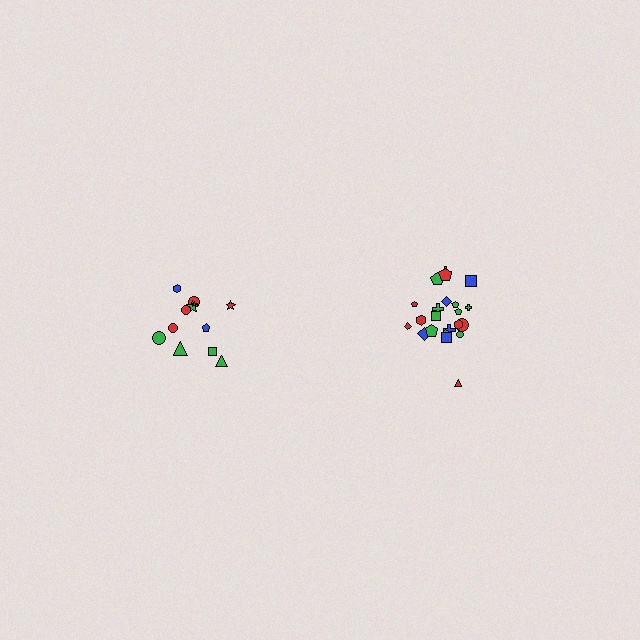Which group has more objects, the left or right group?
The right group.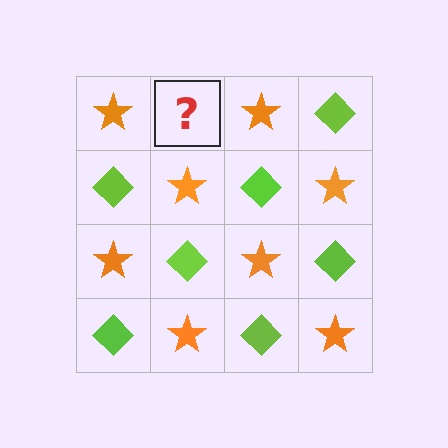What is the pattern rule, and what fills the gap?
The rule is that it alternates orange star and lime diamond in a checkerboard pattern. The gap should be filled with a lime diamond.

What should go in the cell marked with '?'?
The missing cell should contain a lime diamond.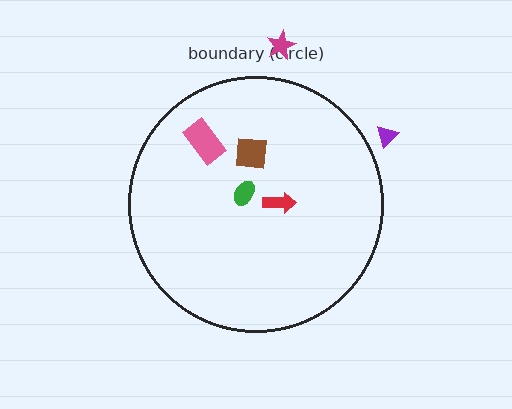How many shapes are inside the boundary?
4 inside, 2 outside.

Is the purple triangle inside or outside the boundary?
Outside.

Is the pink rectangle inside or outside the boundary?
Inside.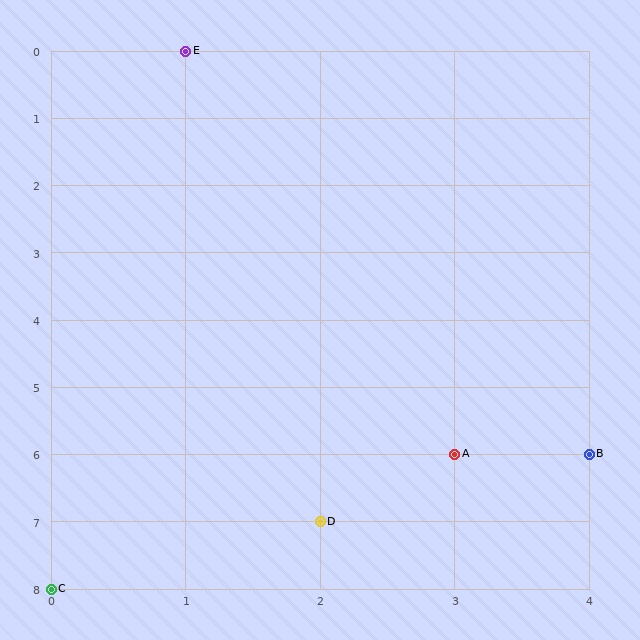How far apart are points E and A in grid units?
Points E and A are 2 columns and 6 rows apart (about 6.3 grid units diagonally).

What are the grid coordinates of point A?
Point A is at grid coordinates (3, 6).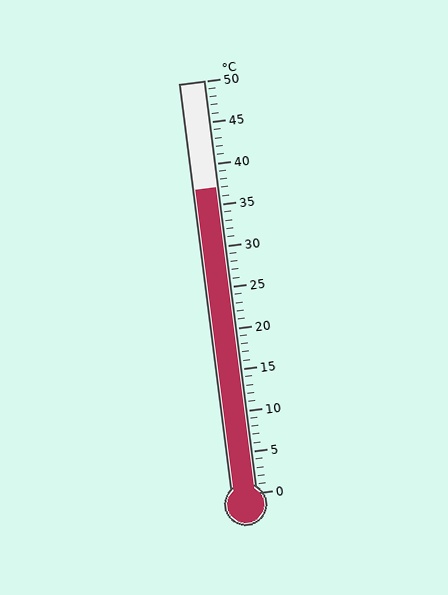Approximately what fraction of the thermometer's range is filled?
The thermometer is filled to approximately 75% of its range.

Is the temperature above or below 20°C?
The temperature is above 20°C.